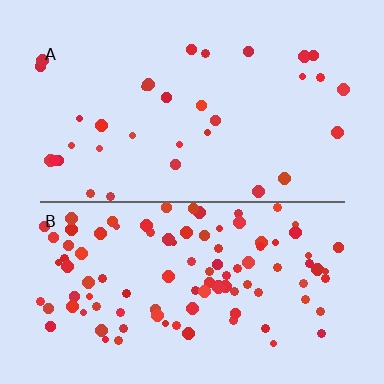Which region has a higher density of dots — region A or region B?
B (the bottom).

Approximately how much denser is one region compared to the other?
Approximately 3.1× — region B over region A.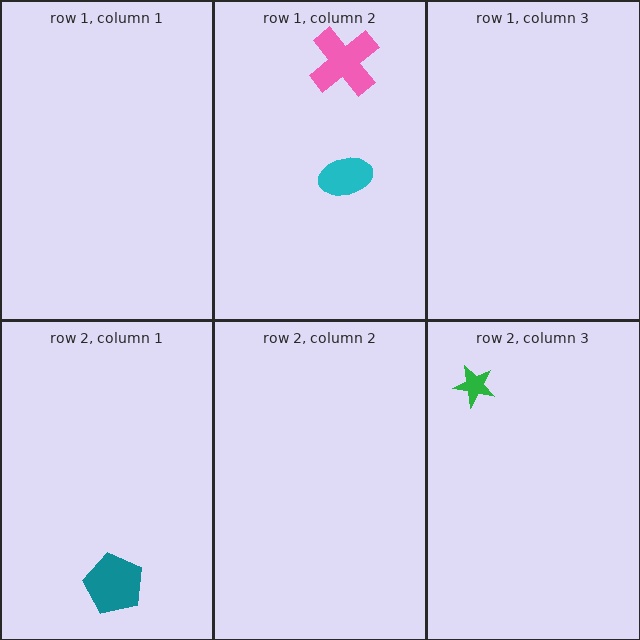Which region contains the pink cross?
The row 1, column 2 region.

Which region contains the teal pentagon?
The row 2, column 1 region.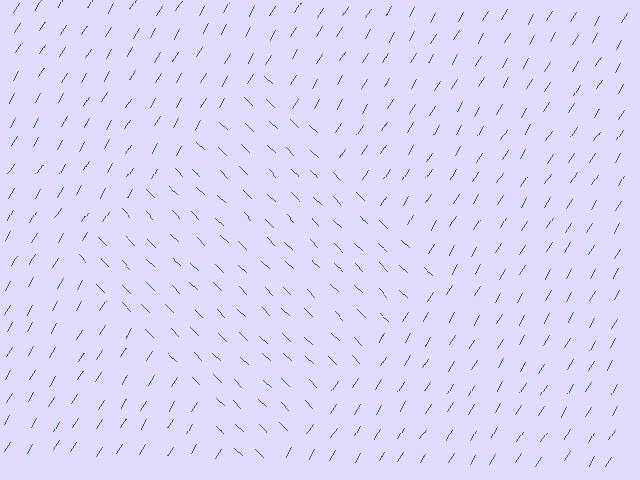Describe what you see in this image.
The image is filled with small blue line segments. A diamond region in the image has lines oriented differently from the surrounding lines, creating a visible texture boundary.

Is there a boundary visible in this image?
Yes, there is a texture boundary formed by a change in line orientation.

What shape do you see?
I see a diamond.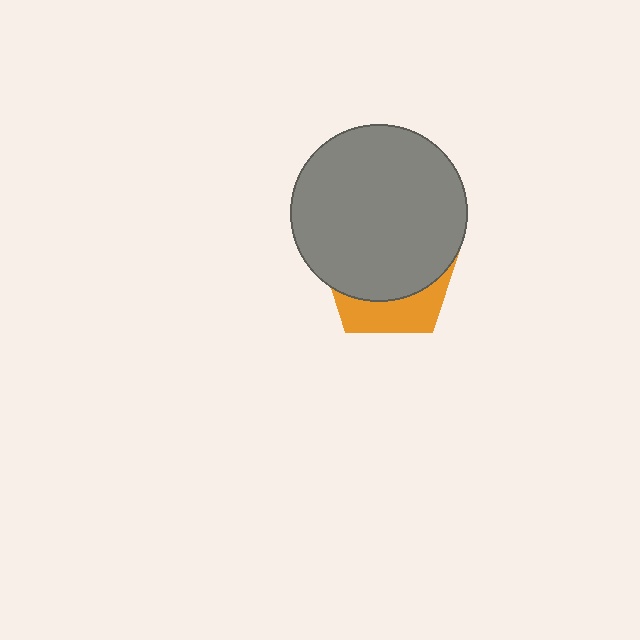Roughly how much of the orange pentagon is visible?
A small part of it is visible (roughly 31%).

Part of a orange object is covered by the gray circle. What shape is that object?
It is a pentagon.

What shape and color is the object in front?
The object in front is a gray circle.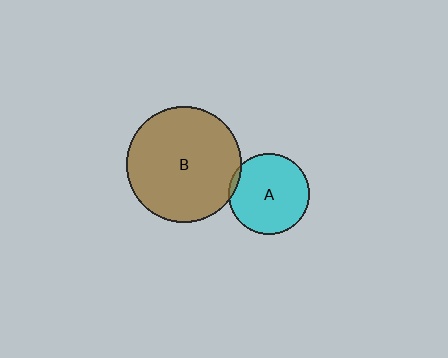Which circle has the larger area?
Circle B (brown).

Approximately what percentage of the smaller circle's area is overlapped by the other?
Approximately 5%.